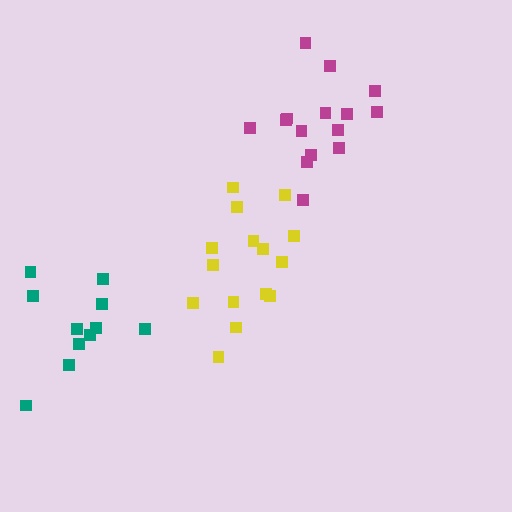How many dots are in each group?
Group 1: 15 dots, Group 2: 11 dots, Group 3: 15 dots (41 total).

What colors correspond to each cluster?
The clusters are colored: magenta, teal, yellow.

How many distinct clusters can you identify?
There are 3 distinct clusters.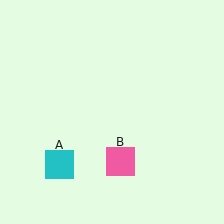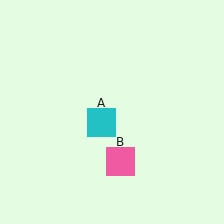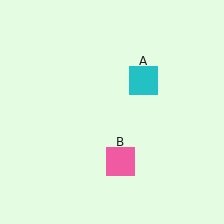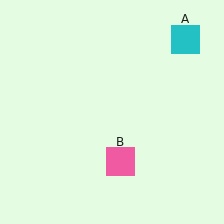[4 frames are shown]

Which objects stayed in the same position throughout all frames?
Pink square (object B) remained stationary.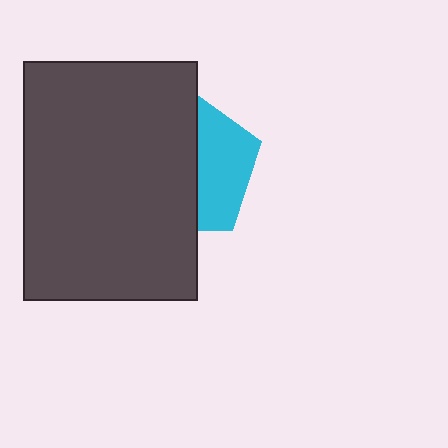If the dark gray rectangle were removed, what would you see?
You would see the complete cyan pentagon.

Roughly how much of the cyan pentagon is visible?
A small part of it is visible (roughly 39%).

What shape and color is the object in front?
The object in front is a dark gray rectangle.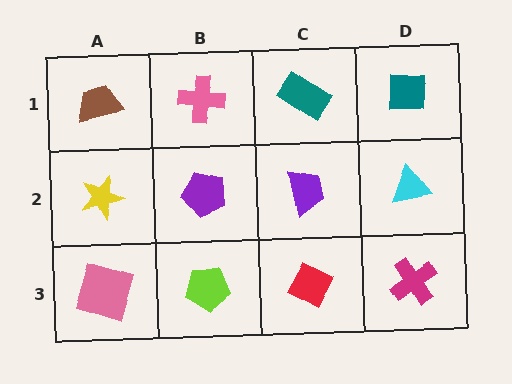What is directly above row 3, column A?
A yellow star.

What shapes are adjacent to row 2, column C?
A teal rectangle (row 1, column C), a red diamond (row 3, column C), a purple pentagon (row 2, column B), a cyan triangle (row 2, column D).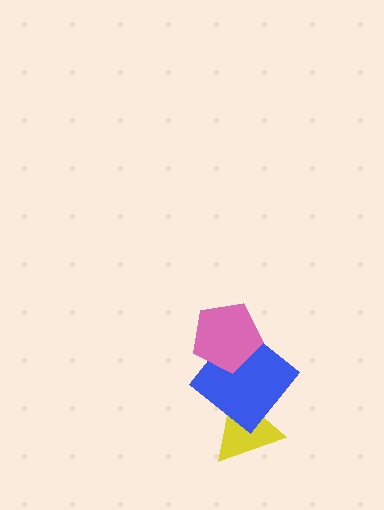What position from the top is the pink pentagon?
The pink pentagon is 1st from the top.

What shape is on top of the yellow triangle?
The blue diamond is on top of the yellow triangle.